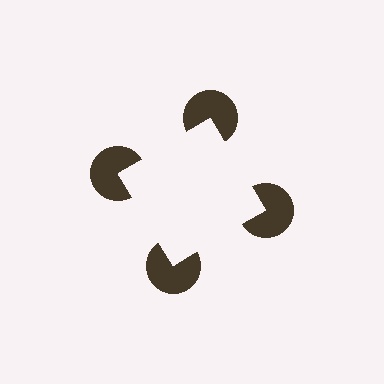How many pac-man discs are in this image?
There are 4 — one at each vertex of the illusory square.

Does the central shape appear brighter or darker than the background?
It typically appears slightly brighter than the background, even though no actual brightness change is drawn.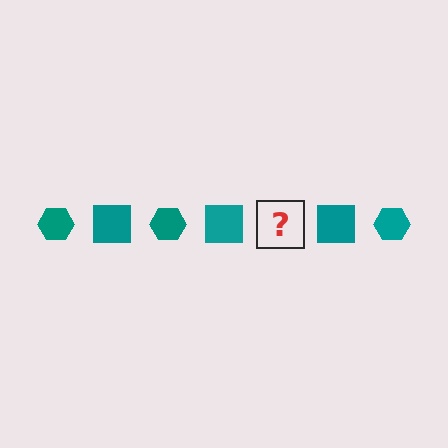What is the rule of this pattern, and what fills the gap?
The rule is that the pattern cycles through hexagon, square shapes in teal. The gap should be filled with a teal hexagon.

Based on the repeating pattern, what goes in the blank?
The blank should be a teal hexagon.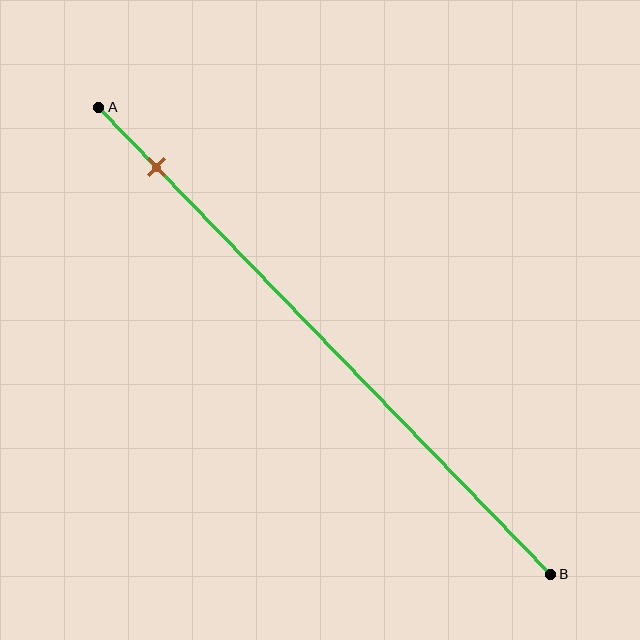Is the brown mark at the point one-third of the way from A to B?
No, the mark is at about 15% from A, not at the 33% one-third point.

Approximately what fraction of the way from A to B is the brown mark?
The brown mark is approximately 15% of the way from A to B.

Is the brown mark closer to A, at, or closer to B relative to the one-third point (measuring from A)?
The brown mark is closer to point A than the one-third point of segment AB.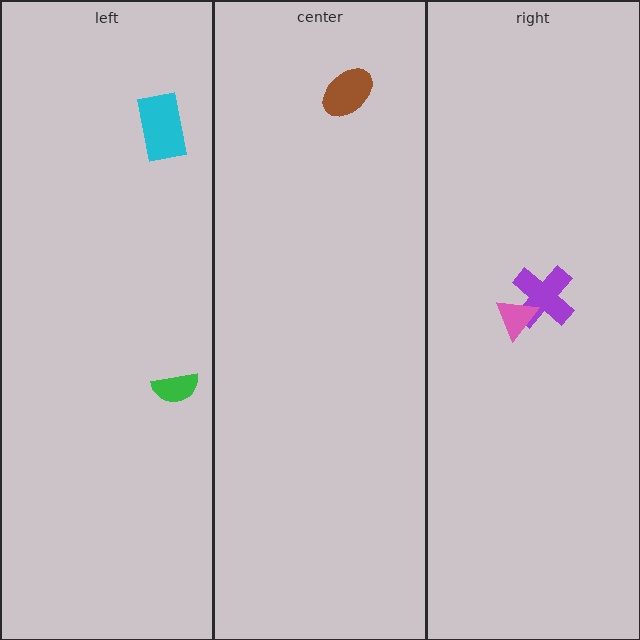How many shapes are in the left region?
2.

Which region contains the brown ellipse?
The center region.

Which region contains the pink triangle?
The right region.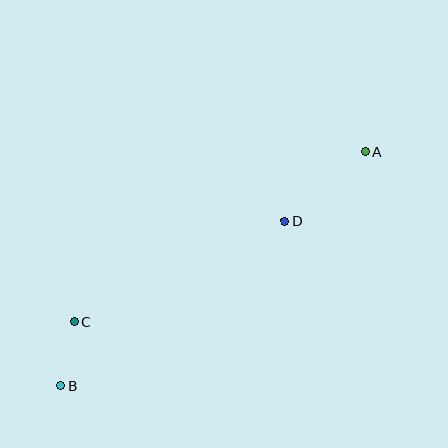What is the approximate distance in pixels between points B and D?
The distance between B and D is approximately 279 pixels.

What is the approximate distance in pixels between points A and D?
The distance between A and D is approximately 105 pixels.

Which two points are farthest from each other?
Points A and B are farthest from each other.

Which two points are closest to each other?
Points B and C are closest to each other.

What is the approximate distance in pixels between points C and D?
The distance between C and D is approximately 234 pixels.